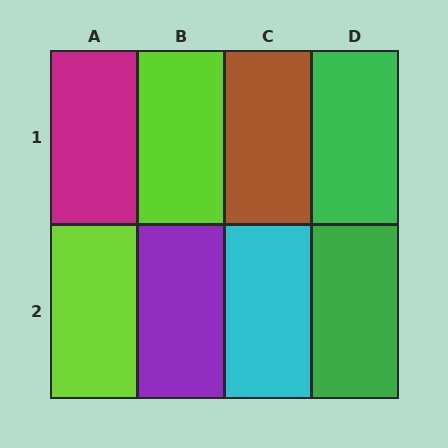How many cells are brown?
1 cell is brown.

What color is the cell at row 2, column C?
Cyan.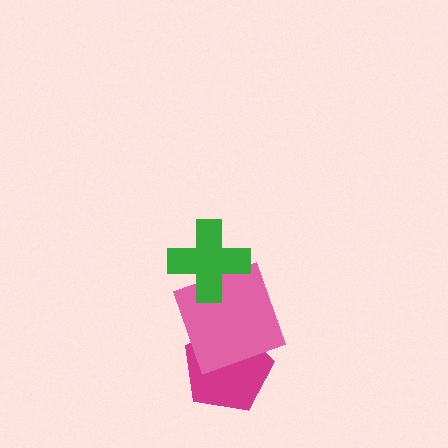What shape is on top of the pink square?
The green cross is on top of the pink square.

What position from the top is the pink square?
The pink square is 2nd from the top.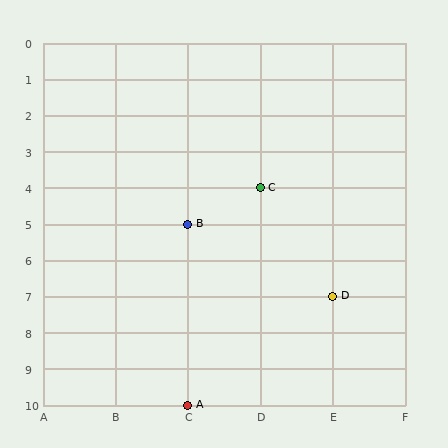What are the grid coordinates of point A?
Point A is at grid coordinates (C, 10).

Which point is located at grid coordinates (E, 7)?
Point D is at (E, 7).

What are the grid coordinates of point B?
Point B is at grid coordinates (C, 5).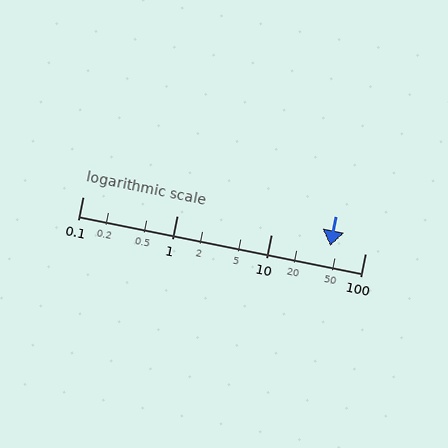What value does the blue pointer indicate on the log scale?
The pointer indicates approximately 43.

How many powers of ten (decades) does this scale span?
The scale spans 3 decades, from 0.1 to 100.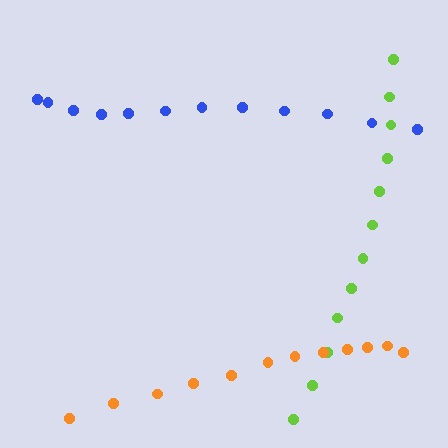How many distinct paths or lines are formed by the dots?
There are 3 distinct paths.